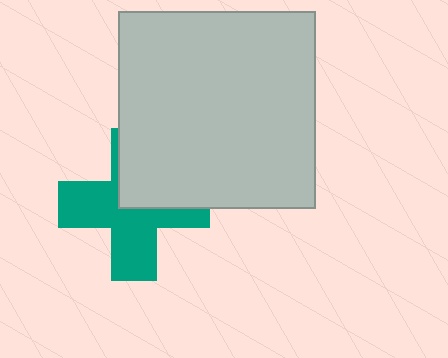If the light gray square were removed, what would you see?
You would see the complete teal cross.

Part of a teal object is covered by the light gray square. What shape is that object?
It is a cross.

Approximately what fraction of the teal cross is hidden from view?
Roughly 40% of the teal cross is hidden behind the light gray square.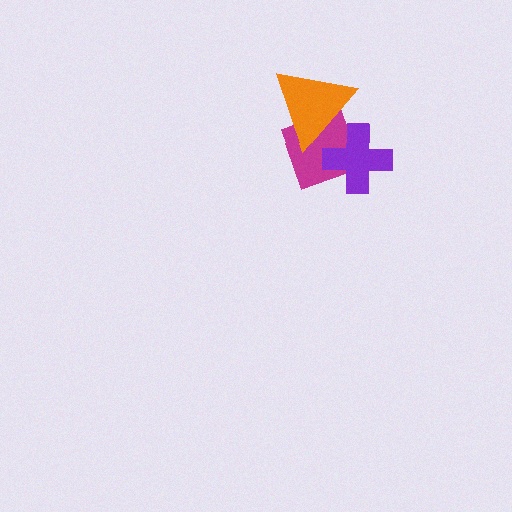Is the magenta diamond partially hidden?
Yes, it is partially covered by another shape.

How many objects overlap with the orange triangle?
2 objects overlap with the orange triangle.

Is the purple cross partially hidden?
Yes, it is partially covered by another shape.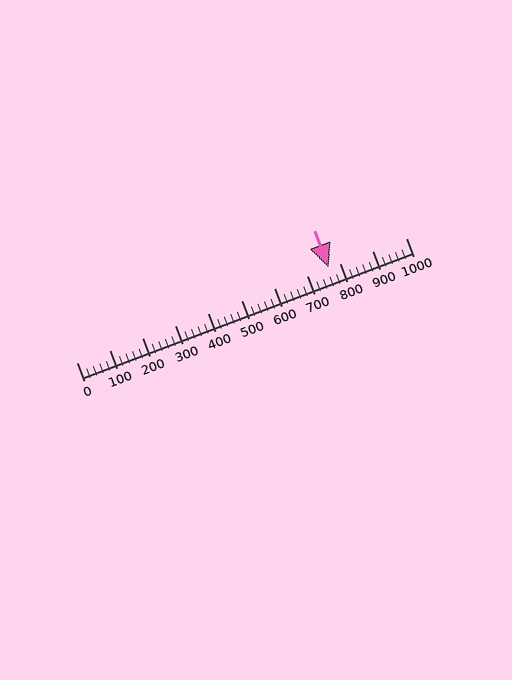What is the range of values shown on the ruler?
The ruler shows values from 0 to 1000.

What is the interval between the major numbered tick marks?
The major tick marks are spaced 100 units apart.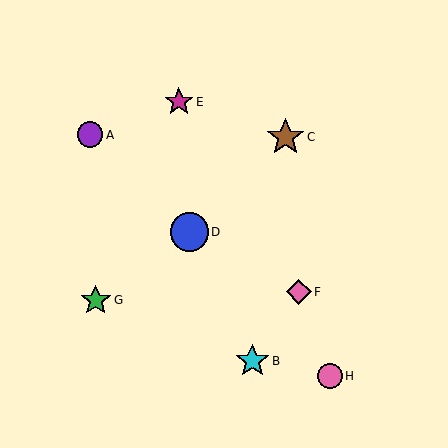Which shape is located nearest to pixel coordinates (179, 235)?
The blue circle (labeled D) at (189, 232) is nearest to that location.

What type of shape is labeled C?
Shape C is a brown star.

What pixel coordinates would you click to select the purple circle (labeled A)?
Click at (90, 135) to select the purple circle A.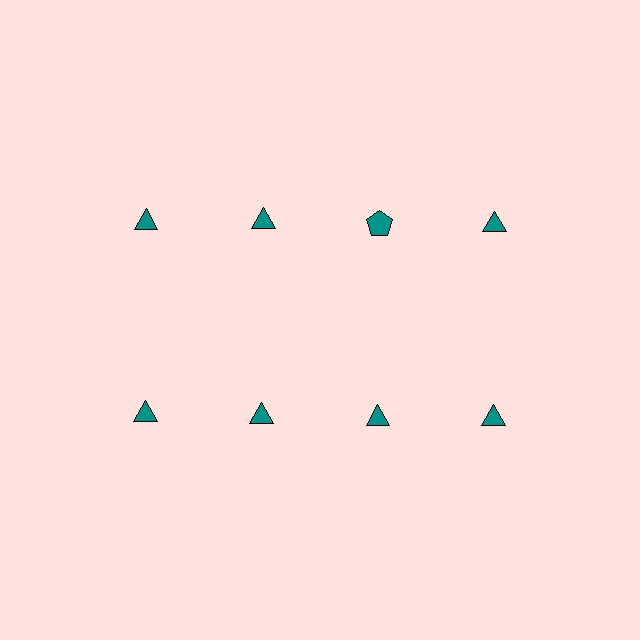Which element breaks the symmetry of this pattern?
The teal pentagon in the top row, center column breaks the symmetry. All other shapes are teal triangles.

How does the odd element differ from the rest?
It has a different shape: pentagon instead of triangle.